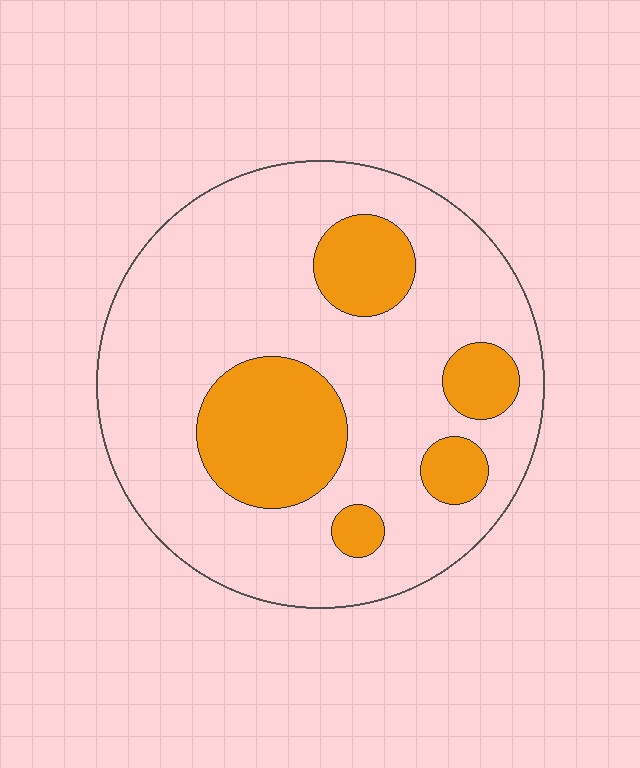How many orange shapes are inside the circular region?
5.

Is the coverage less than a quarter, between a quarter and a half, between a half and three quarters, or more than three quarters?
Less than a quarter.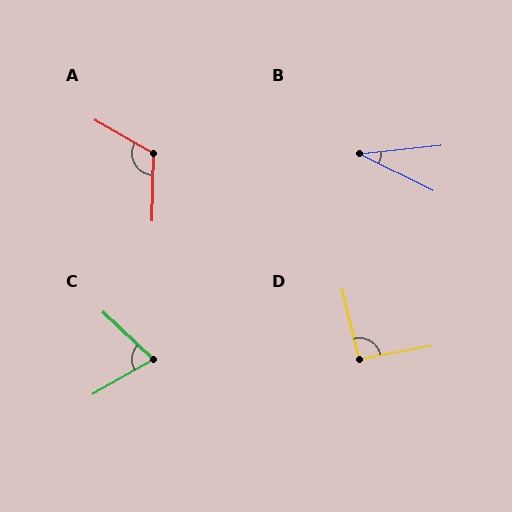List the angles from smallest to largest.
B (33°), C (73°), D (93°), A (119°).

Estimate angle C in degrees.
Approximately 73 degrees.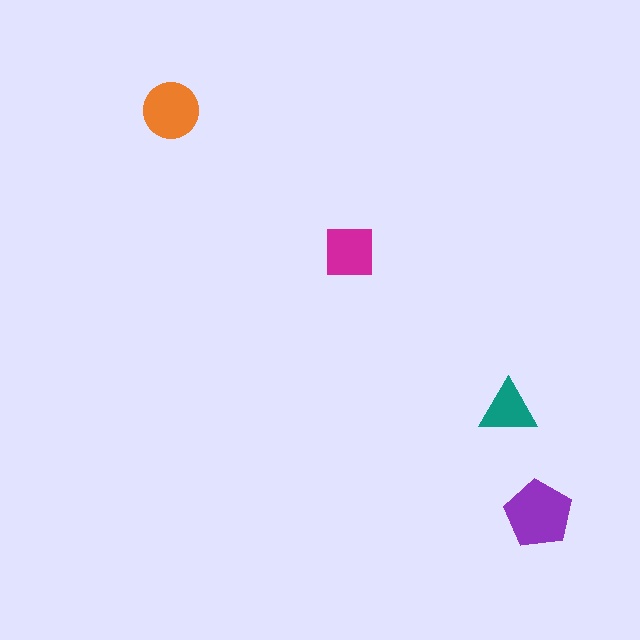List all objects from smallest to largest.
The teal triangle, the magenta square, the orange circle, the purple pentagon.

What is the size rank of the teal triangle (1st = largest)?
4th.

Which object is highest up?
The orange circle is topmost.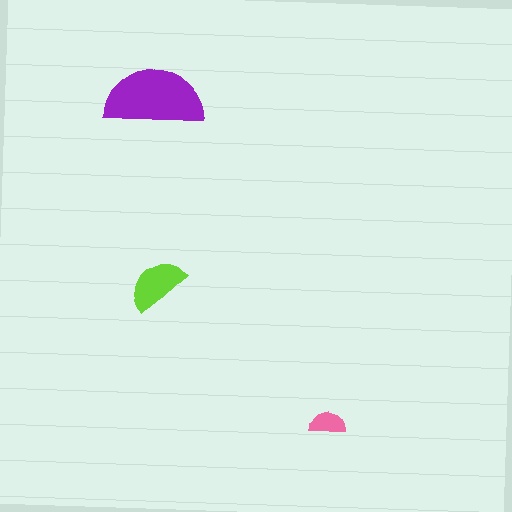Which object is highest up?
The purple semicircle is topmost.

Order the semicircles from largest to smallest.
the purple one, the lime one, the pink one.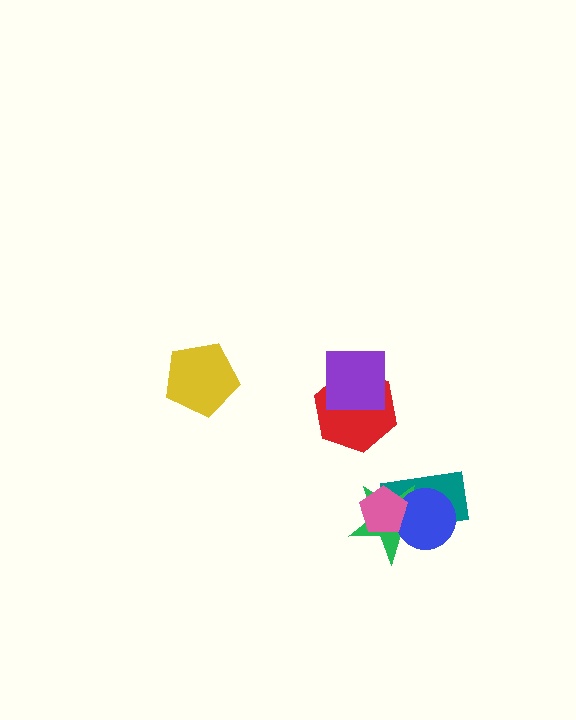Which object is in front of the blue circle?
The pink pentagon is in front of the blue circle.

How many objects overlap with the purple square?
1 object overlaps with the purple square.